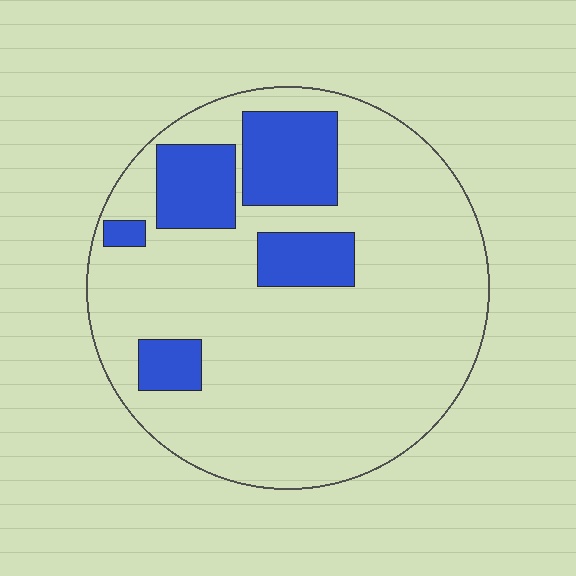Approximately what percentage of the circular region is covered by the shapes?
Approximately 20%.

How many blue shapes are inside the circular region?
5.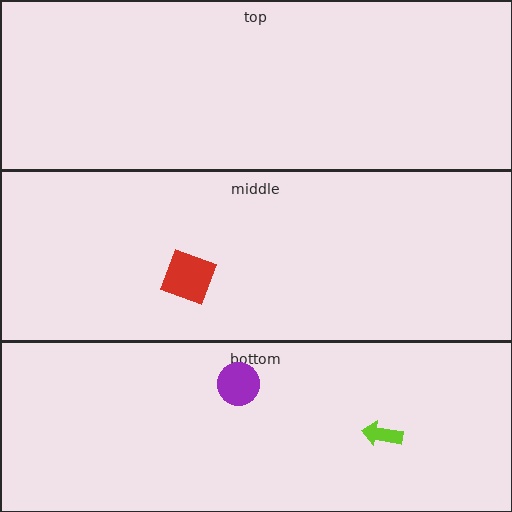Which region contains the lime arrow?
The bottom region.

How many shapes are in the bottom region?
2.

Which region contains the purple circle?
The bottom region.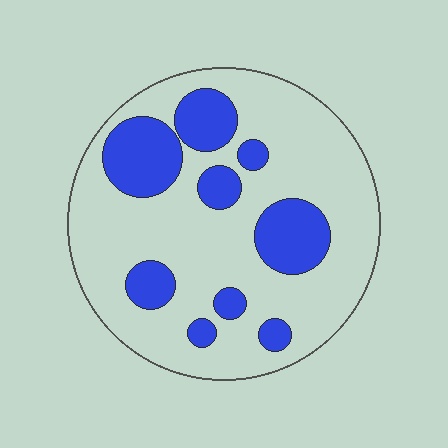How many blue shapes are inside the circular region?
9.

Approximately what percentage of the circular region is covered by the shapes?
Approximately 25%.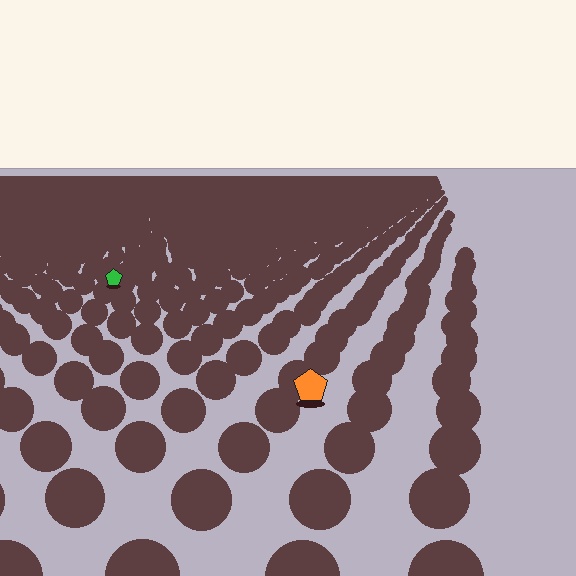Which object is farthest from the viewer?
The green pentagon is farthest from the viewer. It appears smaller and the ground texture around it is denser.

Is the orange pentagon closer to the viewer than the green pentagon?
Yes. The orange pentagon is closer — you can tell from the texture gradient: the ground texture is coarser near it.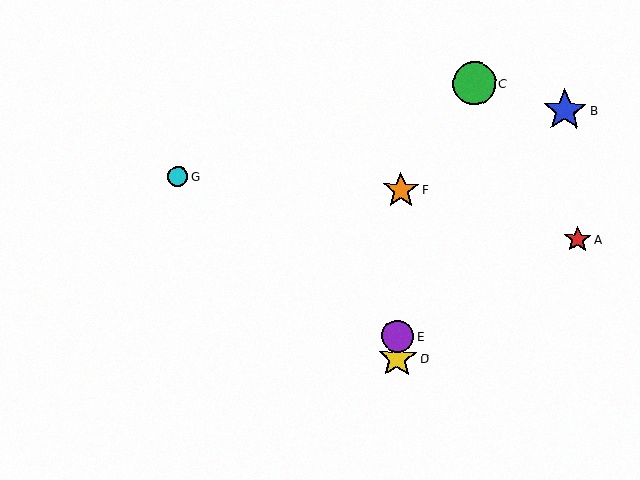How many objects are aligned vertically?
3 objects (D, E, F) are aligned vertically.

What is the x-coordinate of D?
Object D is at x≈397.